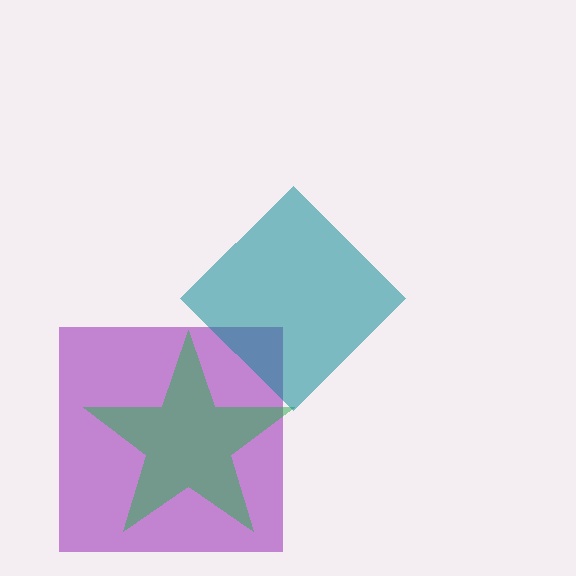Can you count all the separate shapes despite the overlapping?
Yes, there are 3 separate shapes.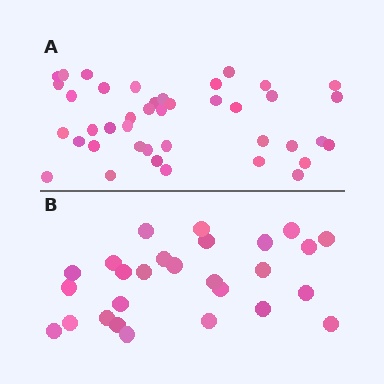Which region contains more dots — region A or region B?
Region A (the top region) has more dots.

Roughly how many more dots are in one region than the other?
Region A has approximately 15 more dots than region B.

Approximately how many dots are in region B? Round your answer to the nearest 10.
About 30 dots. (The exact count is 27, which rounds to 30.)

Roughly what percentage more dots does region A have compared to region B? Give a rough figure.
About 50% more.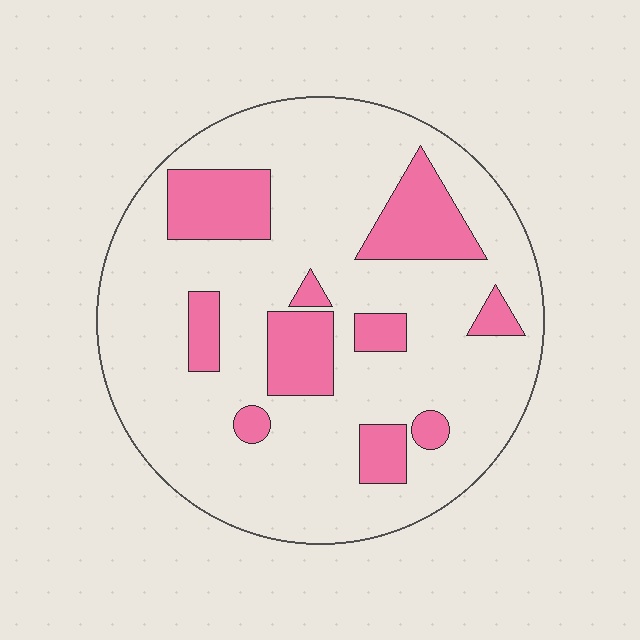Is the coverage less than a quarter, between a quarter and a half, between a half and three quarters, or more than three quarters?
Less than a quarter.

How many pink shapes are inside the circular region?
10.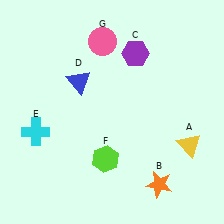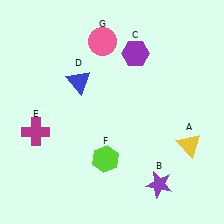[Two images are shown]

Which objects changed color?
B changed from orange to purple. E changed from cyan to magenta.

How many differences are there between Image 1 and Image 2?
There are 2 differences between the two images.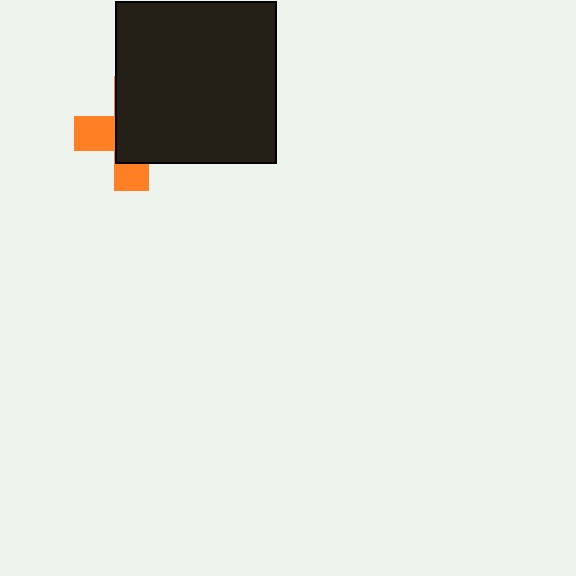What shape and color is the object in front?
The object in front is a black square.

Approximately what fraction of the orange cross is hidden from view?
Roughly 63% of the orange cross is hidden behind the black square.